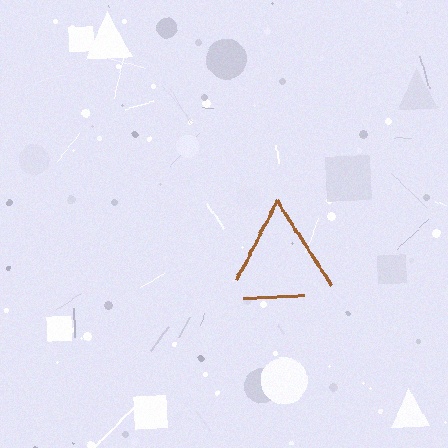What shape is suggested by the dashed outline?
The dashed outline suggests a triangle.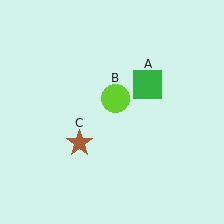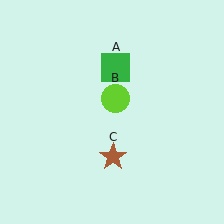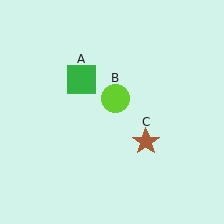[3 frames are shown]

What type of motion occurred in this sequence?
The green square (object A), brown star (object C) rotated counterclockwise around the center of the scene.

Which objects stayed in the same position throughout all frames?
Lime circle (object B) remained stationary.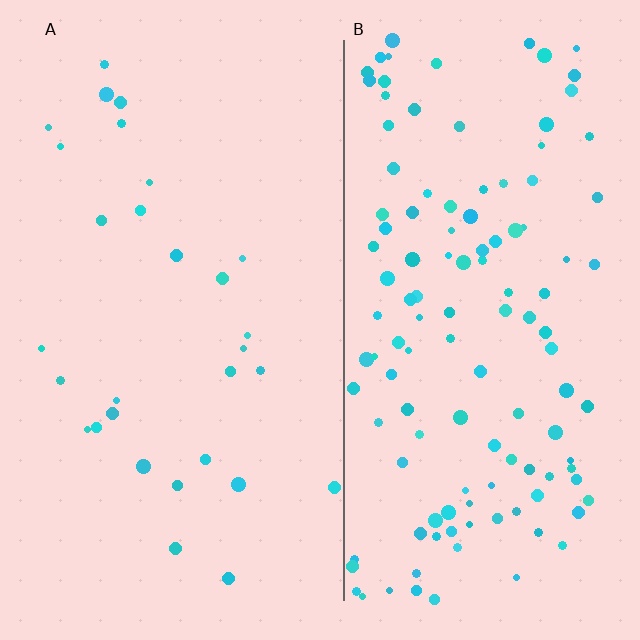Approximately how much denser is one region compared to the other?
Approximately 4.2× — region B over region A.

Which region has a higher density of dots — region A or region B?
B (the right).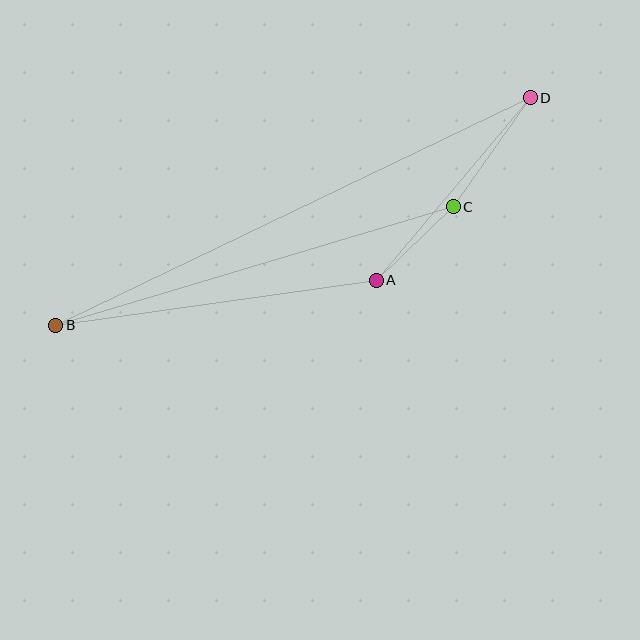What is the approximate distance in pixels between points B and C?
The distance between B and C is approximately 415 pixels.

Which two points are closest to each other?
Points A and C are closest to each other.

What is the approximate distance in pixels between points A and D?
The distance between A and D is approximately 239 pixels.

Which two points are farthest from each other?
Points B and D are farthest from each other.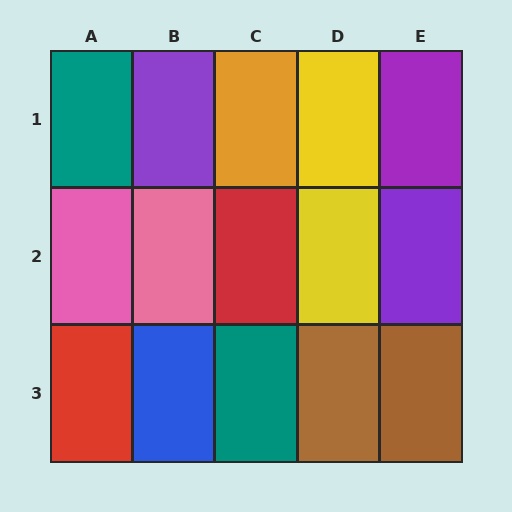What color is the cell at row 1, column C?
Orange.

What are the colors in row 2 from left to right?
Pink, pink, red, yellow, purple.